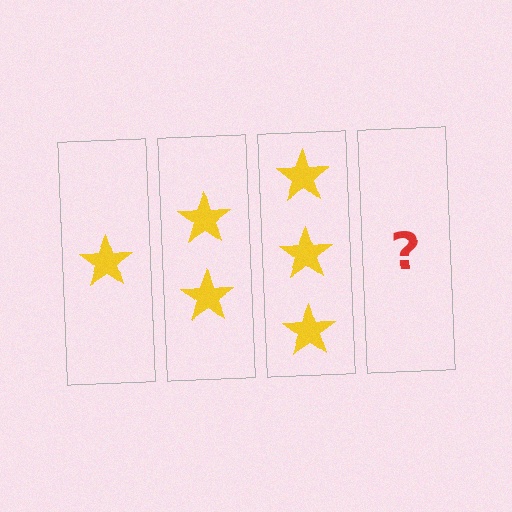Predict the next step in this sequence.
The next step is 4 stars.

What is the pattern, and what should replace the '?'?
The pattern is that each step adds one more star. The '?' should be 4 stars.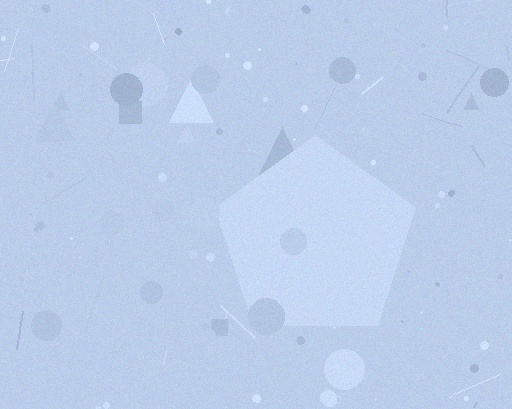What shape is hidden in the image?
A pentagon is hidden in the image.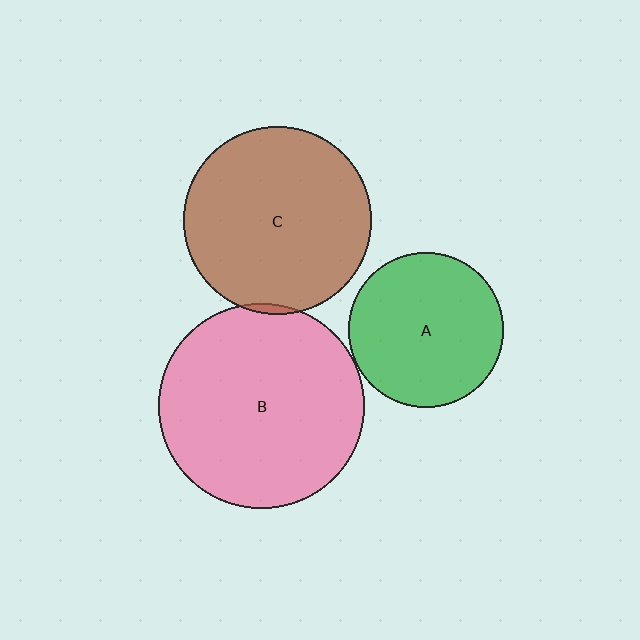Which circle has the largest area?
Circle B (pink).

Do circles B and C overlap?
Yes.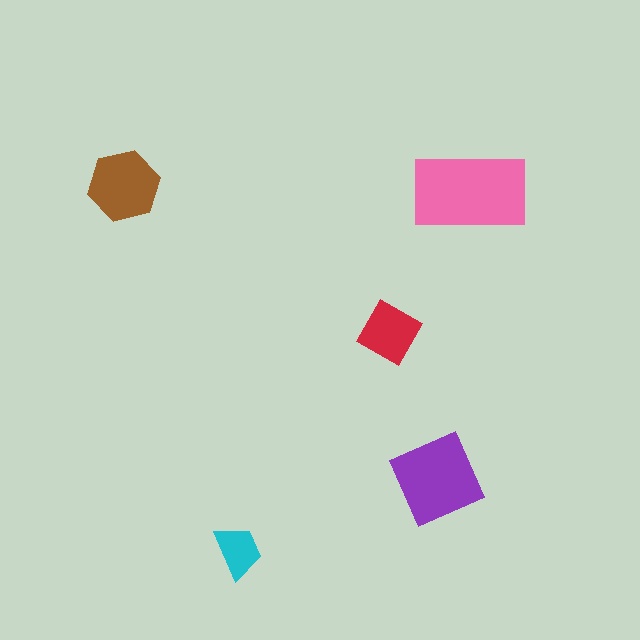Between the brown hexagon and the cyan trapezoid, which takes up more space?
The brown hexagon.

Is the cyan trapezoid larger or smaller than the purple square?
Smaller.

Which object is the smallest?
The cyan trapezoid.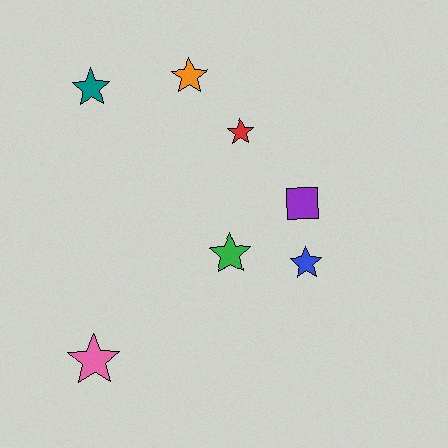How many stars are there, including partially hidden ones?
There are 6 stars.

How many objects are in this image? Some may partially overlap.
There are 7 objects.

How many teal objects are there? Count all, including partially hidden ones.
There is 1 teal object.